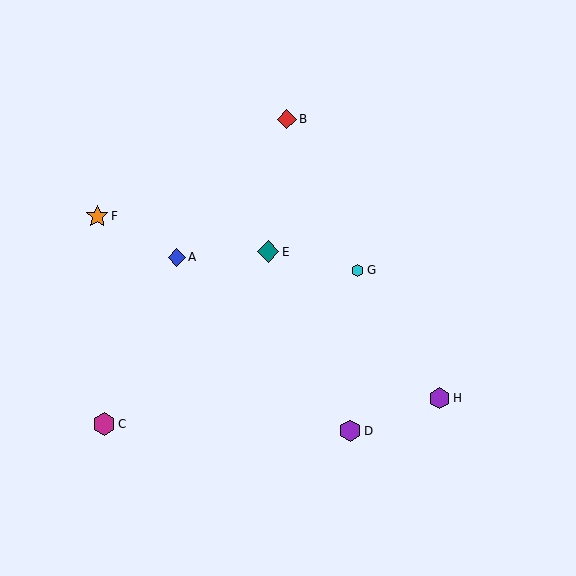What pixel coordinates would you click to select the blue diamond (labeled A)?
Click at (177, 257) to select the blue diamond A.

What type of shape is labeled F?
Shape F is an orange star.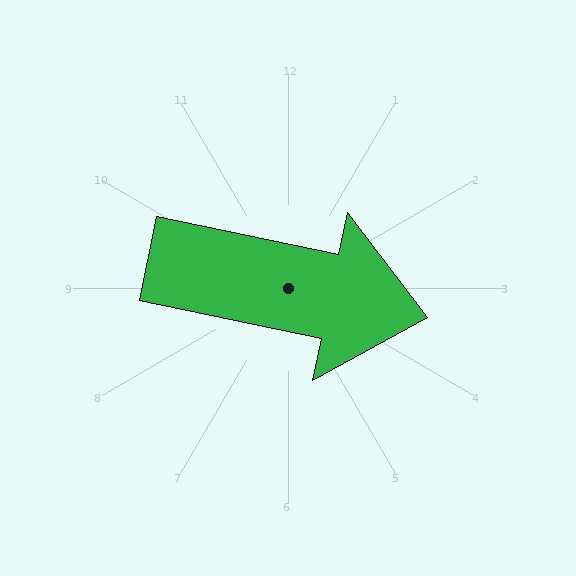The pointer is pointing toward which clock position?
Roughly 3 o'clock.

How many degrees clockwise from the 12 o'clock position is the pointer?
Approximately 102 degrees.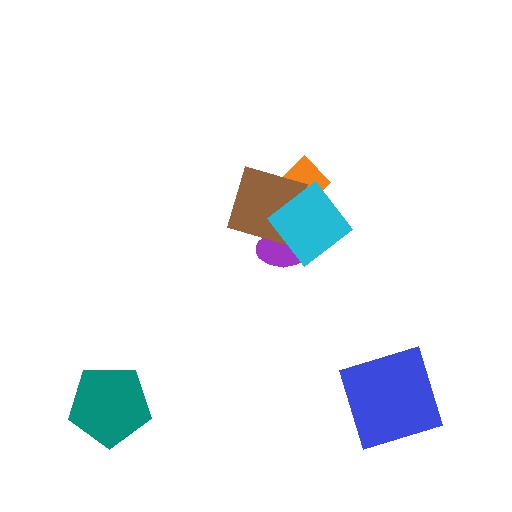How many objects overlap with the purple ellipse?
2 objects overlap with the purple ellipse.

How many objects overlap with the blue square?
0 objects overlap with the blue square.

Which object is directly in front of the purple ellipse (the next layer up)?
The brown diamond is directly in front of the purple ellipse.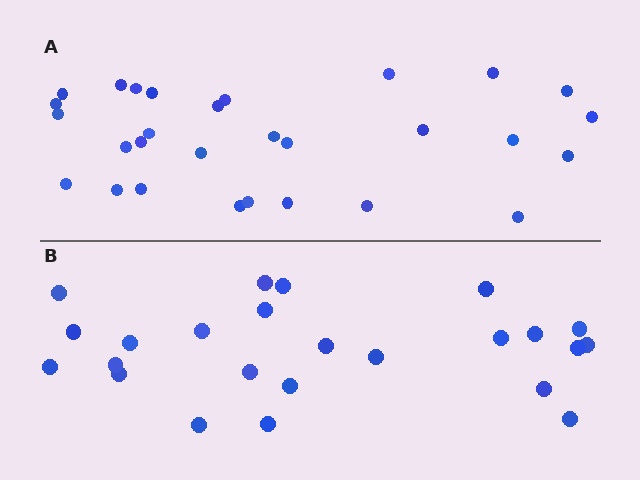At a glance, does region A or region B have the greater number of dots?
Region A (the top region) has more dots.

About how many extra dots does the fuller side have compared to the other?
Region A has about 5 more dots than region B.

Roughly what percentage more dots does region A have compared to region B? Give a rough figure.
About 20% more.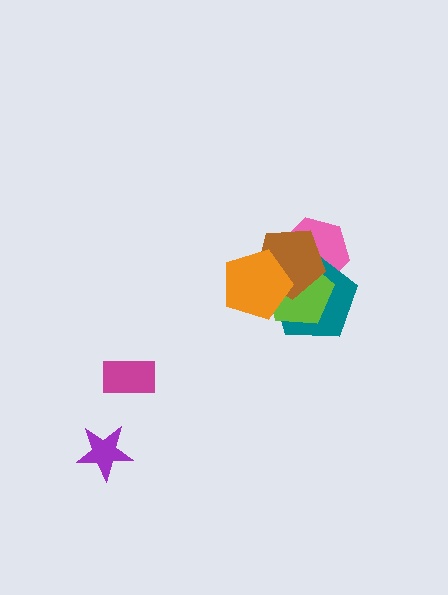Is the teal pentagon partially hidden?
Yes, it is partially covered by another shape.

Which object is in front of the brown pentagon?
The orange pentagon is in front of the brown pentagon.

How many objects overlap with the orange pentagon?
3 objects overlap with the orange pentagon.